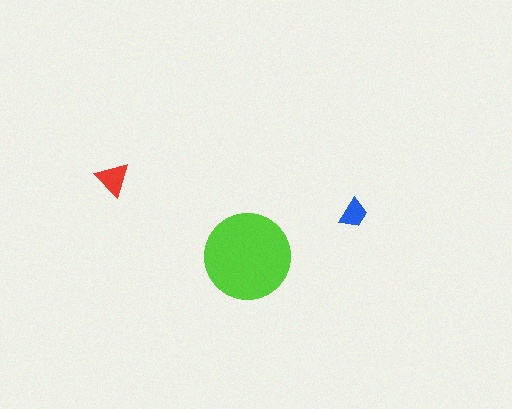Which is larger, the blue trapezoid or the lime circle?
The lime circle.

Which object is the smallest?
The blue trapezoid.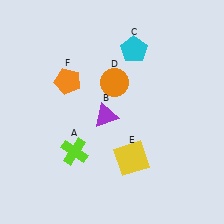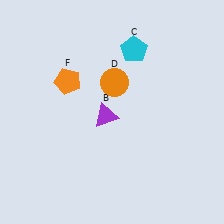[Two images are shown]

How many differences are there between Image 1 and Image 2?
There are 2 differences between the two images.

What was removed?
The yellow square (E), the lime cross (A) were removed in Image 2.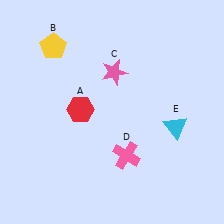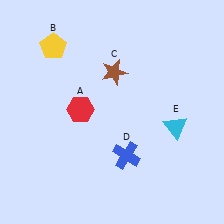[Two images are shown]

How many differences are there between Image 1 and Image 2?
There are 2 differences between the two images.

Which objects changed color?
C changed from pink to brown. D changed from pink to blue.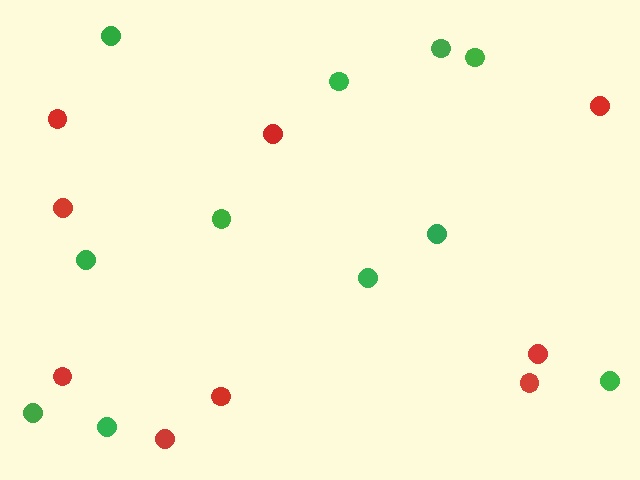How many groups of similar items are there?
There are 2 groups: one group of green circles (11) and one group of red circles (9).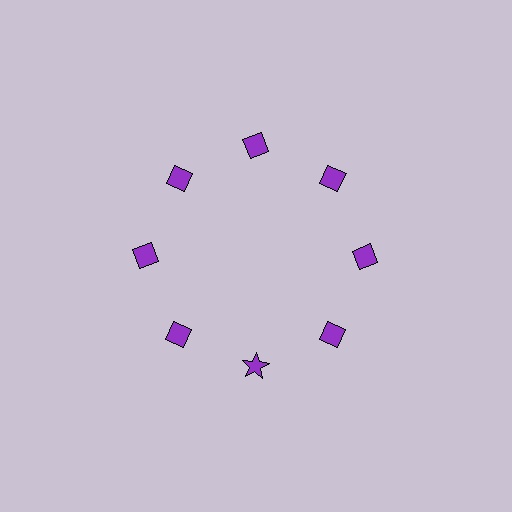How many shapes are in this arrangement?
There are 8 shapes arranged in a ring pattern.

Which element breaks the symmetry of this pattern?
The purple star at roughly the 6 o'clock position breaks the symmetry. All other shapes are purple diamonds.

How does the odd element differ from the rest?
It has a different shape: star instead of diamond.